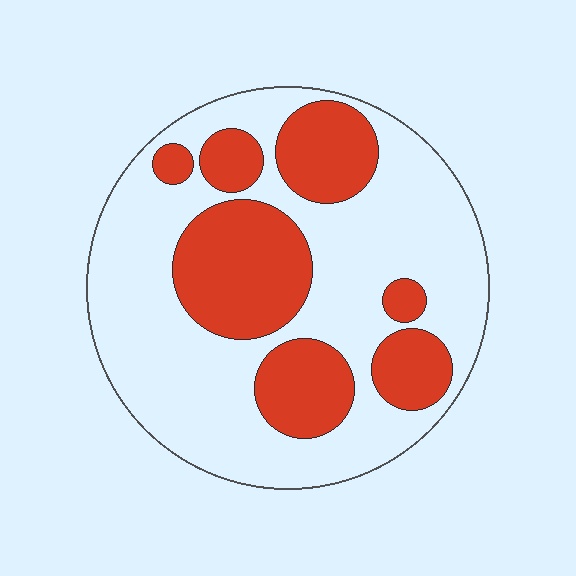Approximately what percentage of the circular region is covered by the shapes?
Approximately 35%.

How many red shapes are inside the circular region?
7.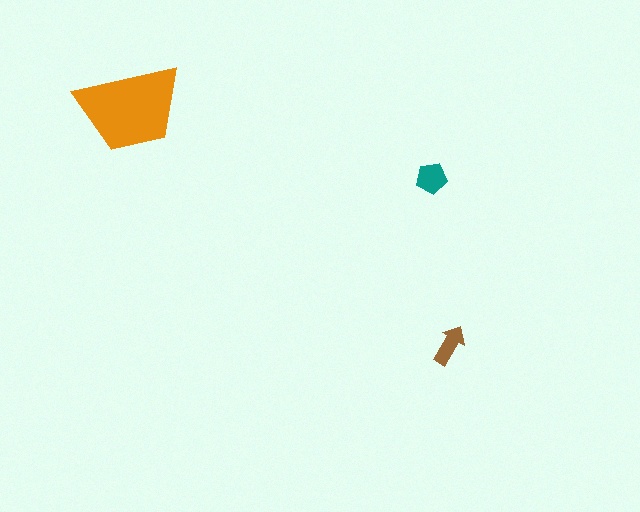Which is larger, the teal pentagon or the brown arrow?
The teal pentagon.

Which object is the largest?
The orange trapezoid.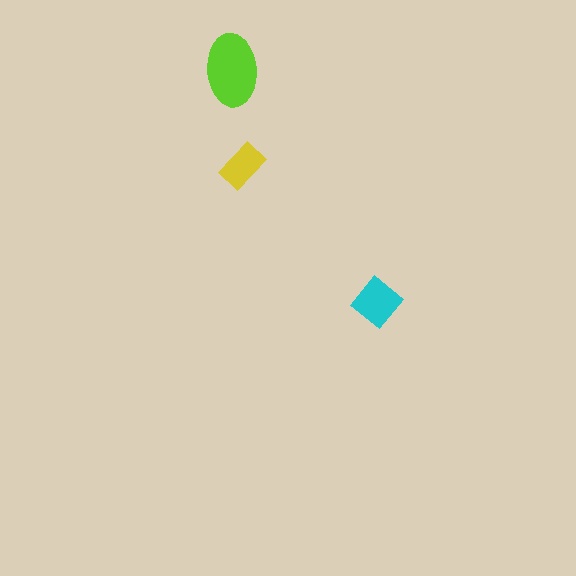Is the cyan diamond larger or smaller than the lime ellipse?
Smaller.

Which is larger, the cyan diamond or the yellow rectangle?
The cyan diamond.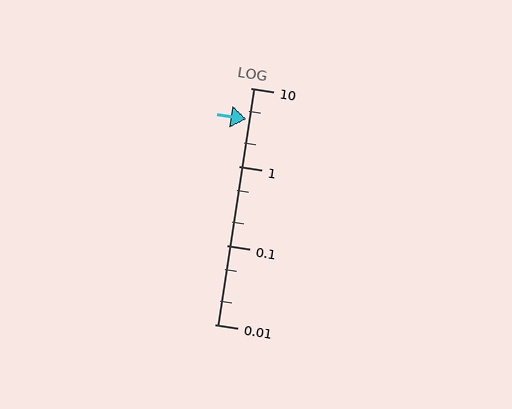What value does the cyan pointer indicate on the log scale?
The pointer indicates approximately 4.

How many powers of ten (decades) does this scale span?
The scale spans 3 decades, from 0.01 to 10.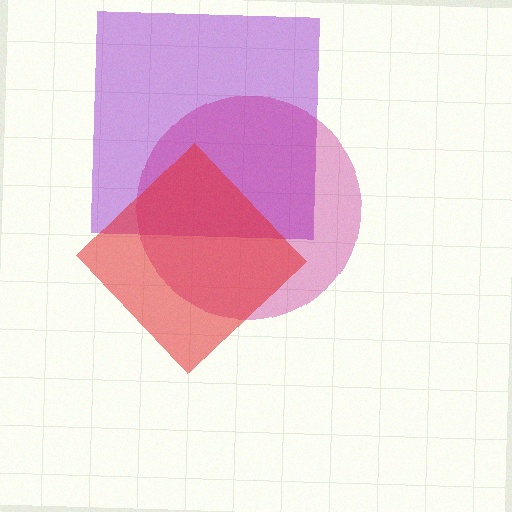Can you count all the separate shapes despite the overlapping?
Yes, there are 3 separate shapes.